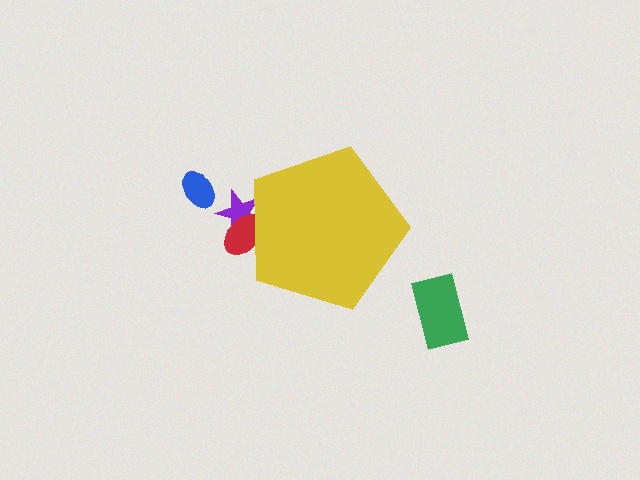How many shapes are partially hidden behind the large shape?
2 shapes are partially hidden.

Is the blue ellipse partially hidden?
No, the blue ellipse is fully visible.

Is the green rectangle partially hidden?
No, the green rectangle is fully visible.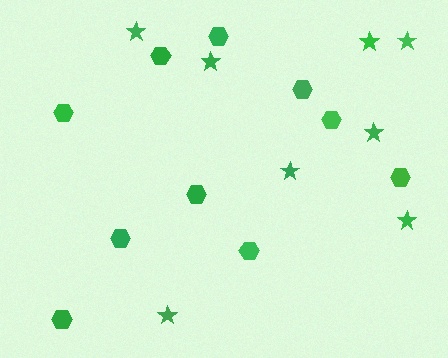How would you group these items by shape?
There are 2 groups: one group of stars (8) and one group of hexagons (10).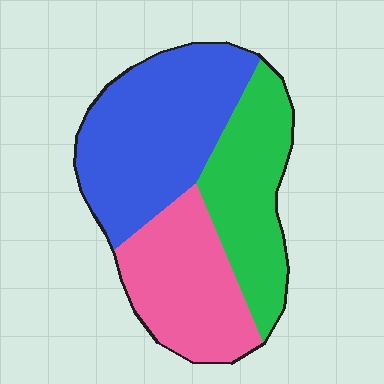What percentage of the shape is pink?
Pink covers about 30% of the shape.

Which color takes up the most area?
Blue, at roughly 40%.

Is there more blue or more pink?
Blue.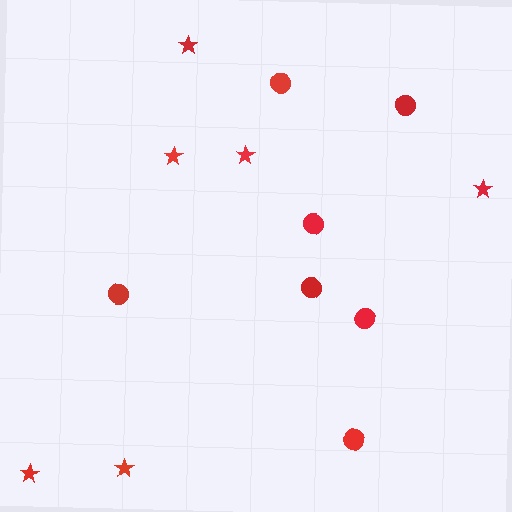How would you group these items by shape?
There are 2 groups: one group of circles (7) and one group of stars (6).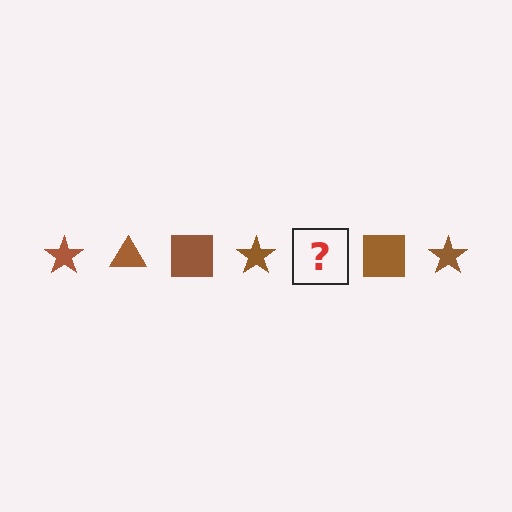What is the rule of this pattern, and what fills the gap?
The rule is that the pattern cycles through star, triangle, square shapes in brown. The gap should be filled with a brown triangle.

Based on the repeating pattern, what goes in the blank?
The blank should be a brown triangle.